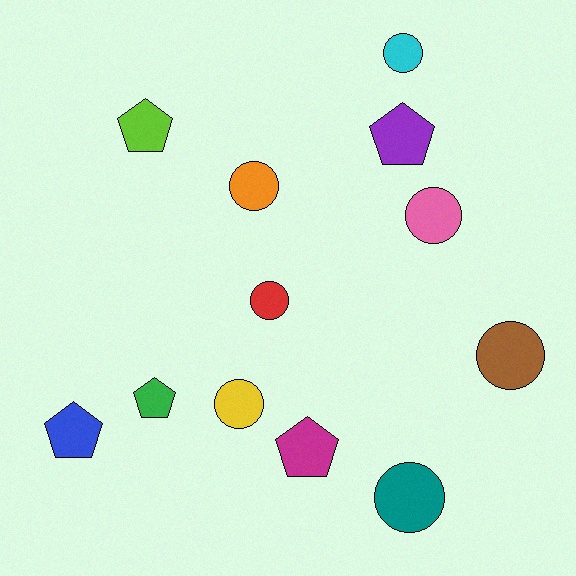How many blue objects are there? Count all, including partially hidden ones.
There is 1 blue object.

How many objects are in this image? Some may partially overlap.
There are 12 objects.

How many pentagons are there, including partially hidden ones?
There are 5 pentagons.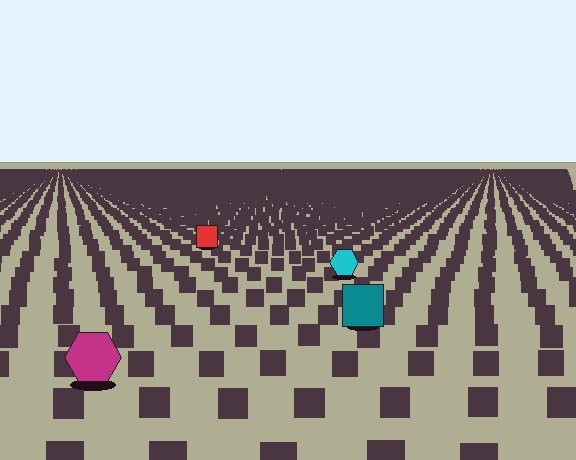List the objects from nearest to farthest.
From nearest to farthest: the magenta hexagon, the teal square, the cyan hexagon, the red square.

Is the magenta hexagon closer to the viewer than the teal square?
Yes. The magenta hexagon is closer — you can tell from the texture gradient: the ground texture is coarser near it.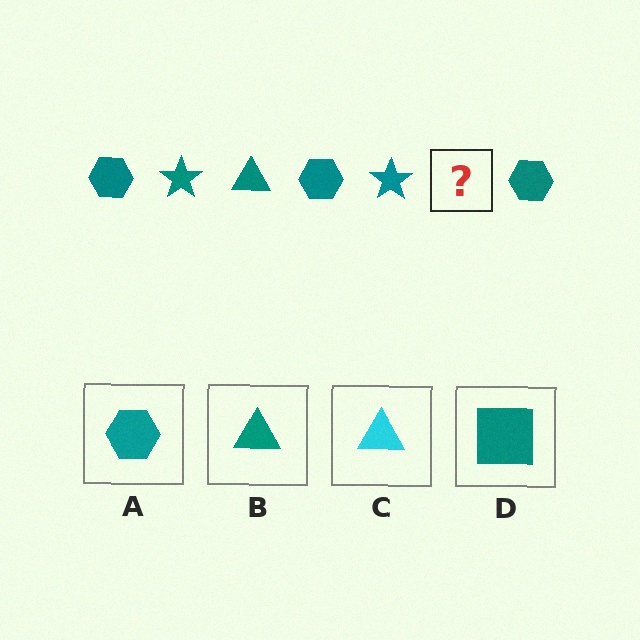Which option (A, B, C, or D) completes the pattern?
B.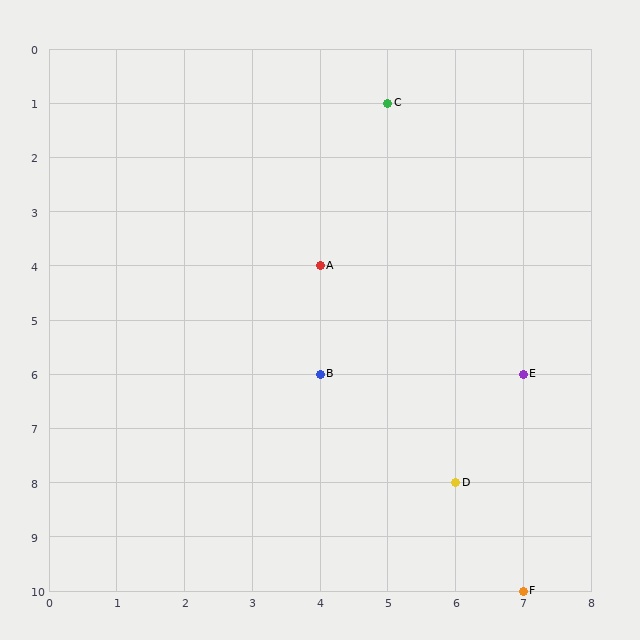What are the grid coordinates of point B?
Point B is at grid coordinates (4, 6).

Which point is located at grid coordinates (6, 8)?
Point D is at (6, 8).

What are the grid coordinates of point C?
Point C is at grid coordinates (5, 1).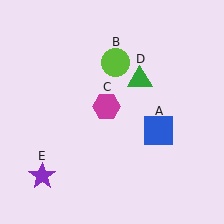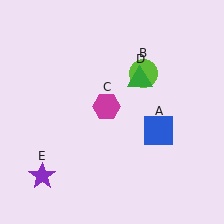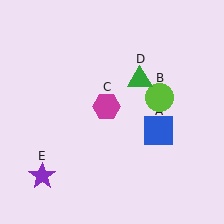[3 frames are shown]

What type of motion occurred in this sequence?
The lime circle (object B) rotated clockwise around the center of the scene.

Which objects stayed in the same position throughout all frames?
Blue square (object A) and magenta hexagon (object C) and green triangle (object D) and purple star (object E) remained stationary.